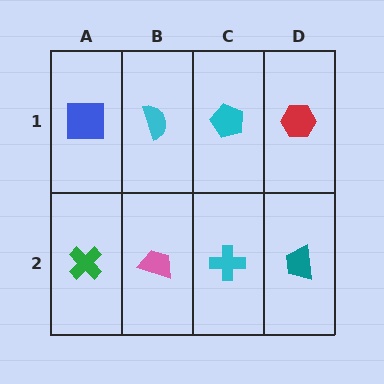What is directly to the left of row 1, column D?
A cyan pentagon.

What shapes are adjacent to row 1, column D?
A teal trapezoid (row 2, column D), a cyan pentagon (row 1, column C).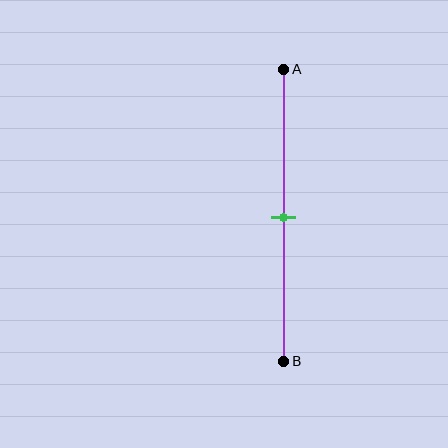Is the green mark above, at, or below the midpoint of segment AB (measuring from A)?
The green mark is approximately at the midpoint of segment AB.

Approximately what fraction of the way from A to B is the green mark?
The green mark is approximately 50% of the way from A to B.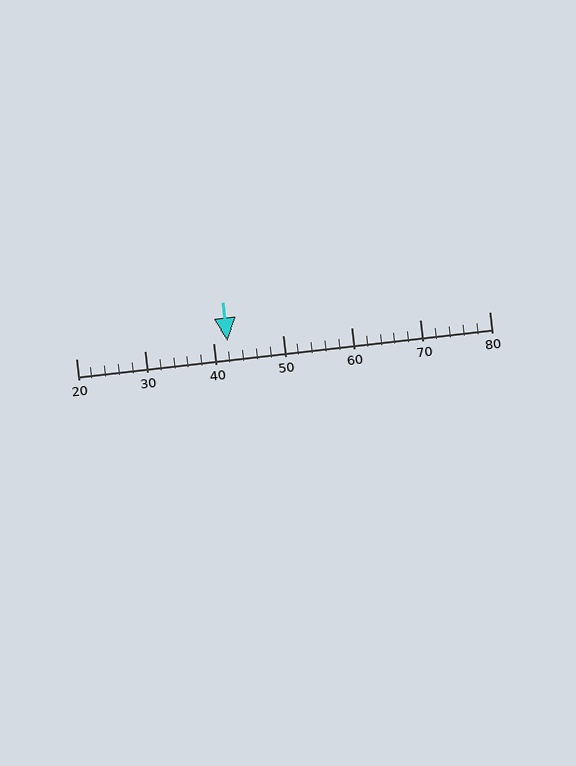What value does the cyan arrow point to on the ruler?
The cyan arrow points to approximately 42.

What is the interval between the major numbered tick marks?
The major tick marks are spaced 10 units apart.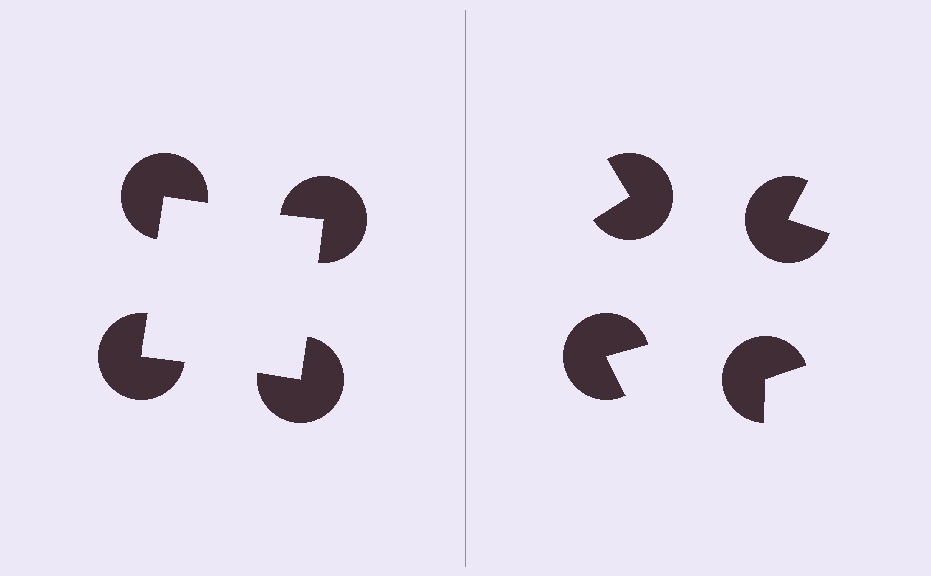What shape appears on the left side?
An illusory square.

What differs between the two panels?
The pac-man discs are positioned identically on both sides; only the wedge orientations differ. On the left they align to a square; on the right they are misaligned.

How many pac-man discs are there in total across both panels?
8 — 4 on each side.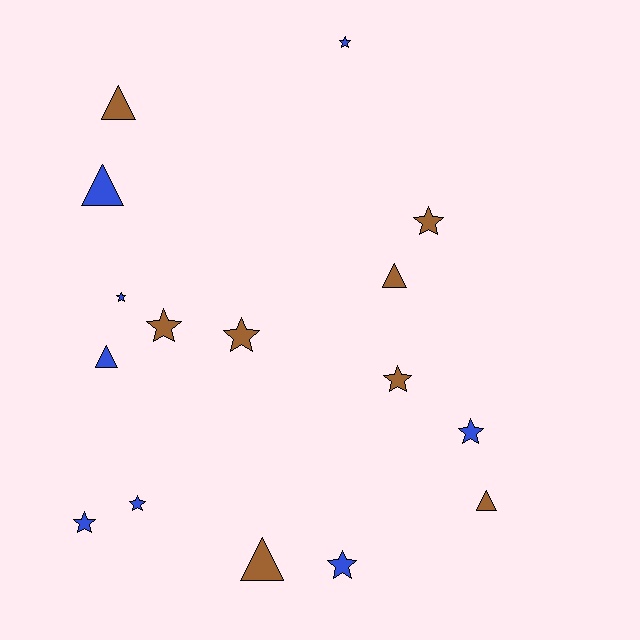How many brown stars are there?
There are 4 brown stars.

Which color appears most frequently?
Brown, with 8 objects.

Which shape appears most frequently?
Star, with 10 objects.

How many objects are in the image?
There are 16 objects.